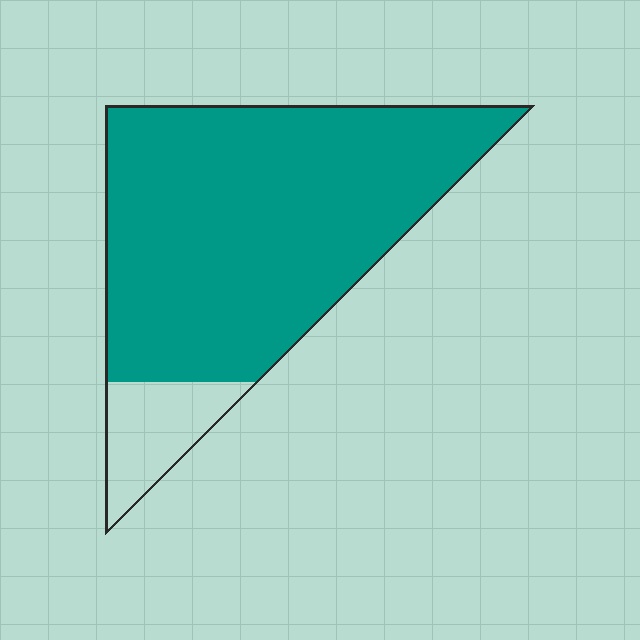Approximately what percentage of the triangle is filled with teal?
Approximately 85%.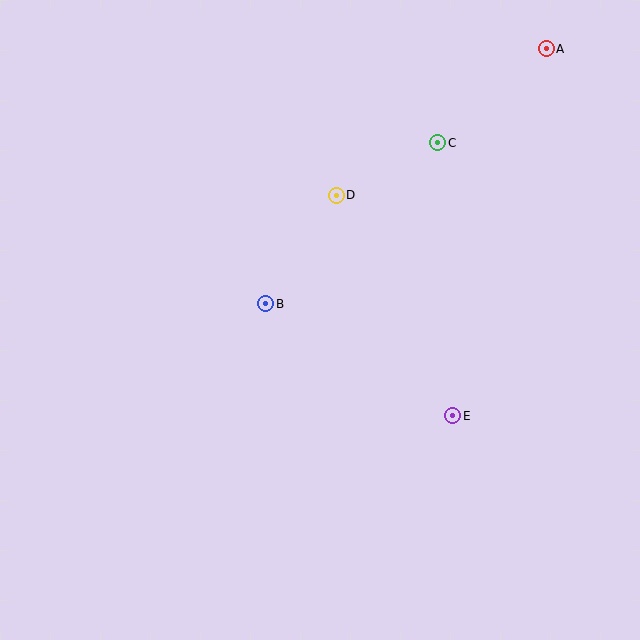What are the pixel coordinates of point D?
Point D is at (336, 195).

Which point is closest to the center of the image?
Point B at (266, 304) is closest to the center.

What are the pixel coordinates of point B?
Point B is at (266, 304).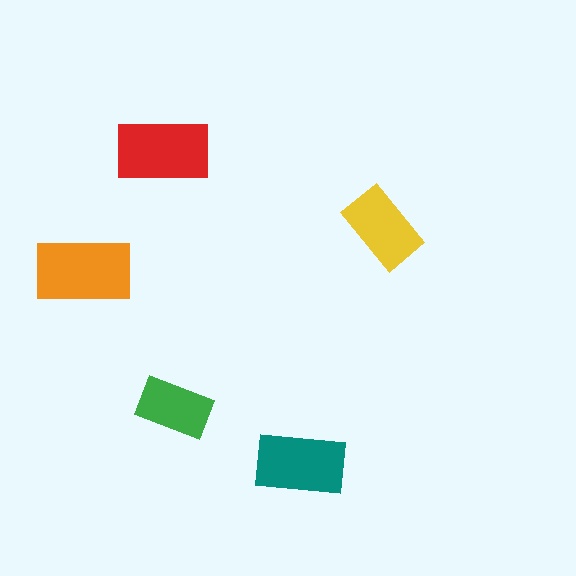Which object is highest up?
The red rectangle is topmost.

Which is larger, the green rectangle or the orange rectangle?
The orange one.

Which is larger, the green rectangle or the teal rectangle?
The teal one.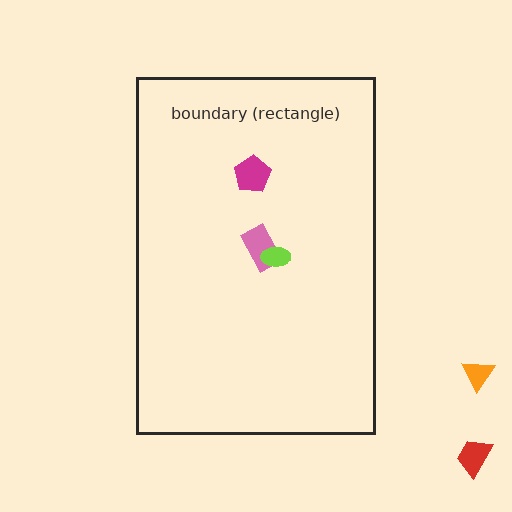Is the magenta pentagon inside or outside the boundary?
Inside.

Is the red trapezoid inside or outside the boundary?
Outside.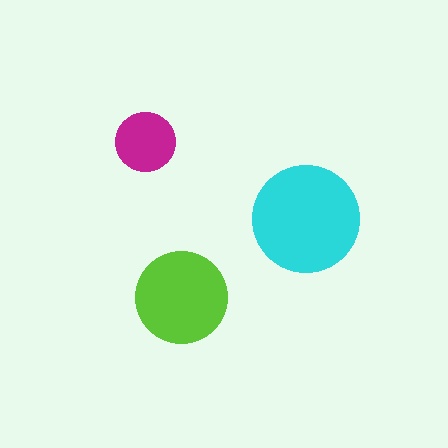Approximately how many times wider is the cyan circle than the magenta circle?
About 2 times wider.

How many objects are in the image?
There are 3 objects in the image.